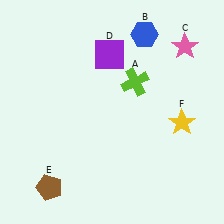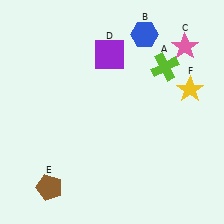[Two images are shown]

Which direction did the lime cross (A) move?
The lime cross (A) moved right.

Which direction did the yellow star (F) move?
The yellow star (F) moved up.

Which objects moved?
The objects that moved are: the lime cross (A), the yellow star (F).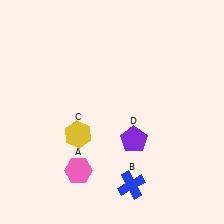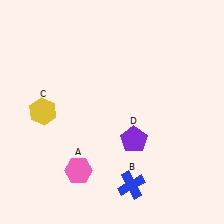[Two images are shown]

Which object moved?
The yellow hexagon (C) moved left.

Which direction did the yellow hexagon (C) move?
The yellow hexagon (C) moved left.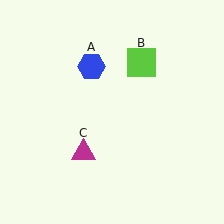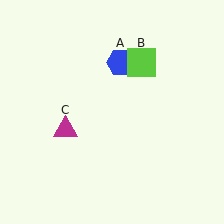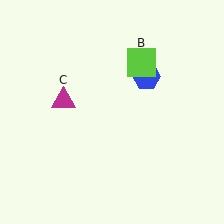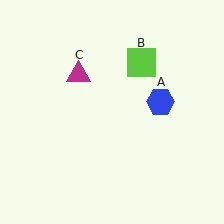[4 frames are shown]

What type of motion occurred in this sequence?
The blue hexagon (object A), magenta triangle (object C) rotated clockwise around the center of the scene.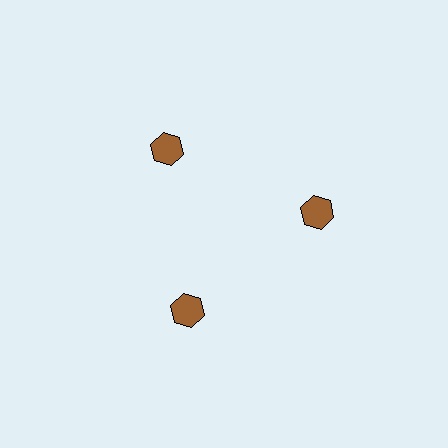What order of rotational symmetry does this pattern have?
This pattern has 3-fold rotational symmetry.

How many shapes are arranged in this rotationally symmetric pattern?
There are 3 shapes, arranged in 3 groups of 1.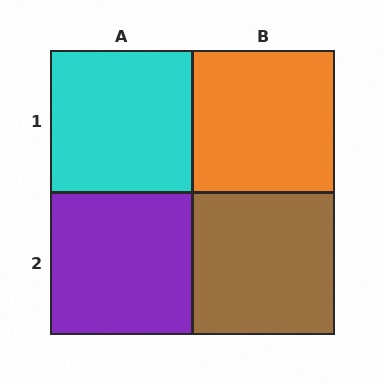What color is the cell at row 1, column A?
Cyan.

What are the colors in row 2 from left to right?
Purple, brown.